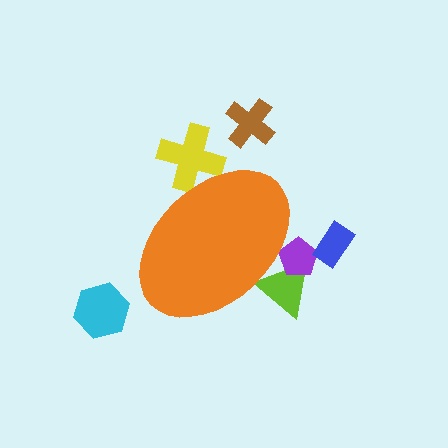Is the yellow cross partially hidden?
Yes, the yellow cross is partially hidden behind the orange ellipse.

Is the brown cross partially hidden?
No, the brown cross is fully visible.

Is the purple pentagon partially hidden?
Yes, the purple pentagon is partially hidden behind the orange ellipse.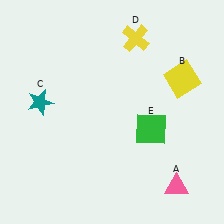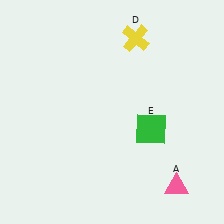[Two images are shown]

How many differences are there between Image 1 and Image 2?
There are 2 differences between the two images.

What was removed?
The teal star (C), the yellow square (B) were removed in Image 2.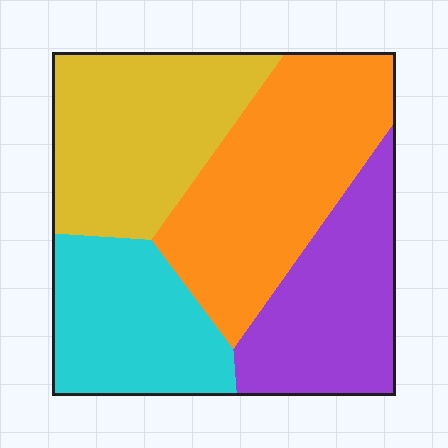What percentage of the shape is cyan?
Cyan takes up less than a quarter of the shape.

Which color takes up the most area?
Orange, at roughly 30%.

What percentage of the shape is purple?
Purple takes up about one fifth (1/5) of the shape.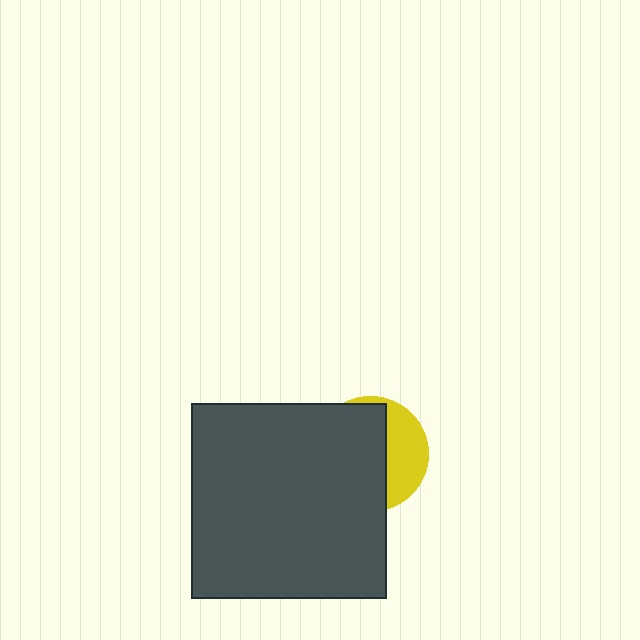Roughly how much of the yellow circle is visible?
A small part of it is visible (roughly 34%).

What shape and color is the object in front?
The object in front is a dark gray square.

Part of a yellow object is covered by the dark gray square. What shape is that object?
It is a circle.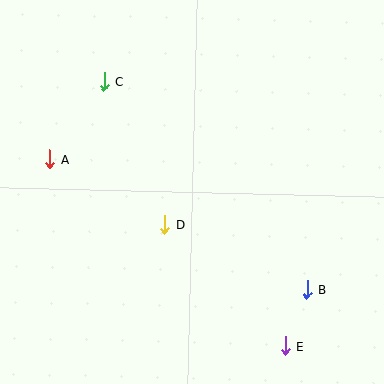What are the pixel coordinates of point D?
Point D is at (165, 225).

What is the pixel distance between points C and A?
The distance between C and A is 95 pixels.